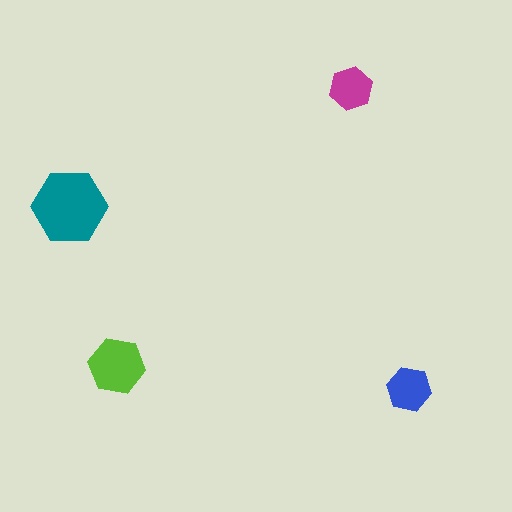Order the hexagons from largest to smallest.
the teal one, the lime one, the blue one, the magenta one.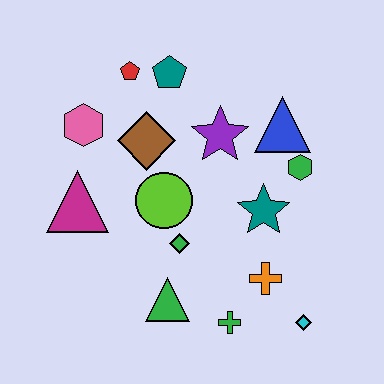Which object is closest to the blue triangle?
The green hexagon is closest to the blue triangle.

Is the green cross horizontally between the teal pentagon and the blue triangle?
Yes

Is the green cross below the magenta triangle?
Yes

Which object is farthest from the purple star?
The cyan diamond is farthest from the purple star.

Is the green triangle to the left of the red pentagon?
No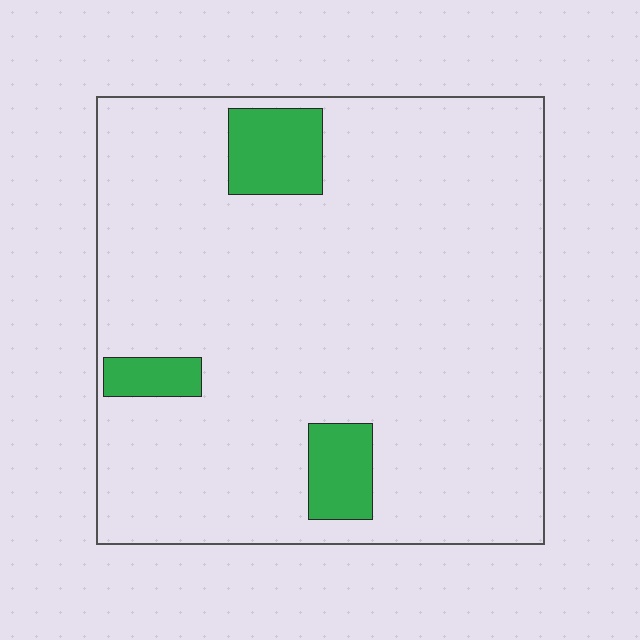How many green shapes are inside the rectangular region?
3.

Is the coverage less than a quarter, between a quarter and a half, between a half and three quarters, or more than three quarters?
Less than a quarter.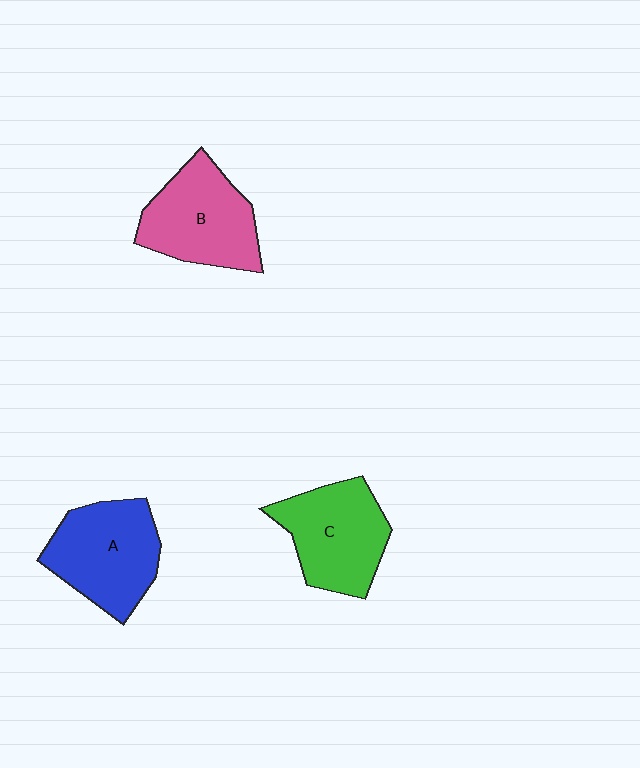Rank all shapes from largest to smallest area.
From largest to smallest: A (blue), B (pink), C (green).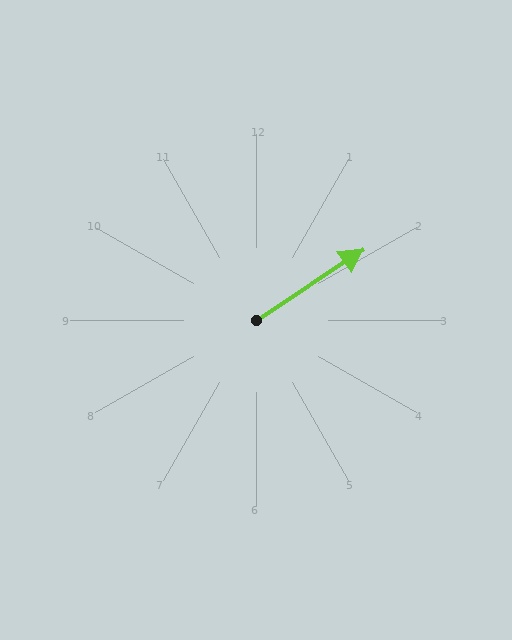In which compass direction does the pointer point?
Northeast.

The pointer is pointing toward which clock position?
Roughly 2 o'clock.